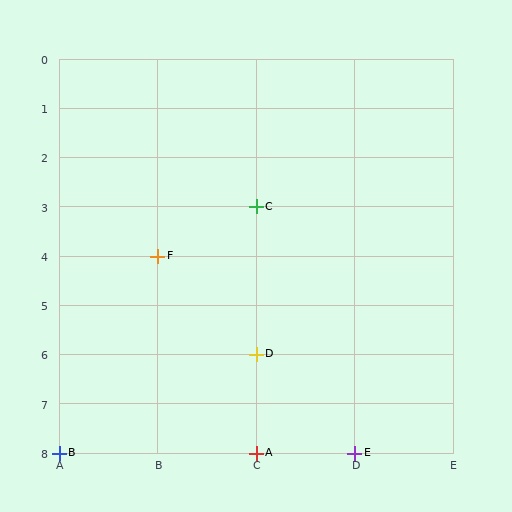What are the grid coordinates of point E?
Point E is at grid coordinates (D, 8).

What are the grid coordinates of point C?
Point C is at grid coordinates (C, 3).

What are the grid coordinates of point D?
Point D is at grid coordinates (C, 6).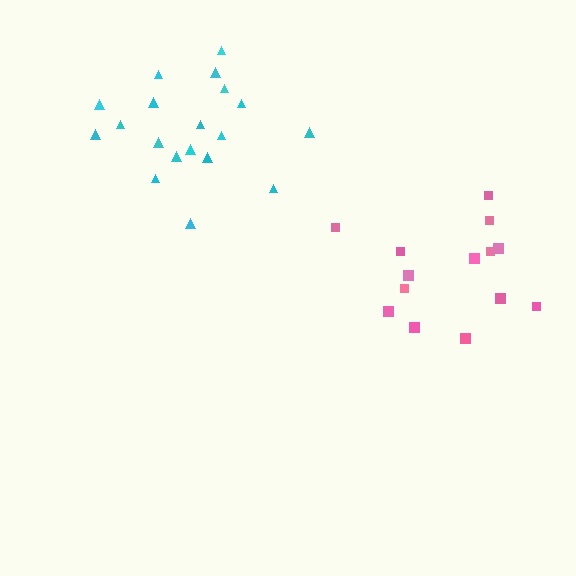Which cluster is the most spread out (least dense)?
Pink.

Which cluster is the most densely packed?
Cyan.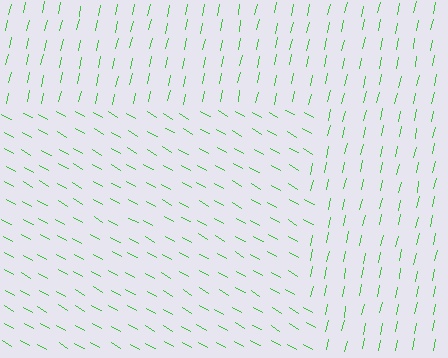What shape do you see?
I see a rectangle.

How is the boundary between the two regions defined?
The boundary is defined purely by a change in line orientation (approximately 72 degrees difference). All lines are the same color and thickness.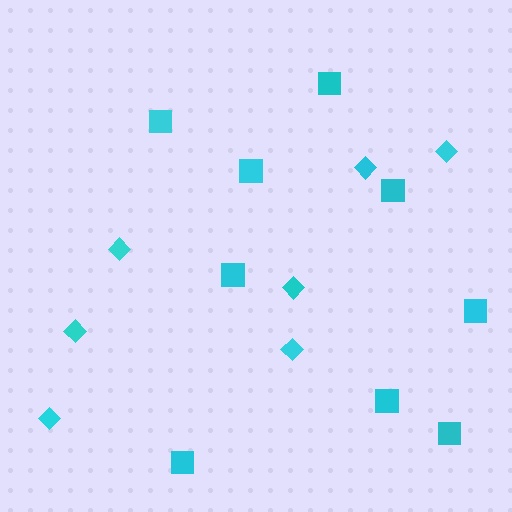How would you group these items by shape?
There are 2 groups: one group of squares (9) and one group of diamonds (7).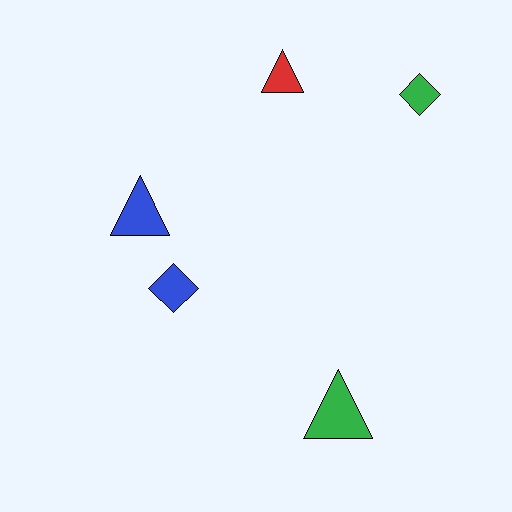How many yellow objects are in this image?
There are no yellow objects.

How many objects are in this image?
There are 5 objects.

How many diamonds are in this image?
There are 2 diamonds.